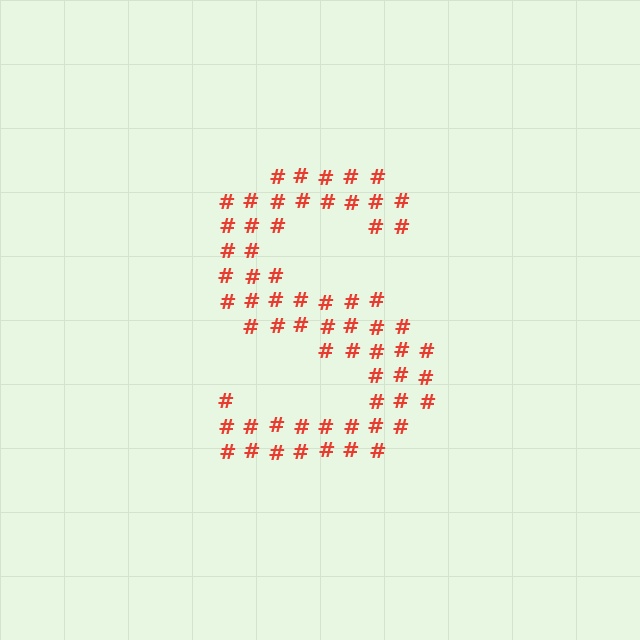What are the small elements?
The small elements are hash symbols.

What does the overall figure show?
The overall figure shows the letter S.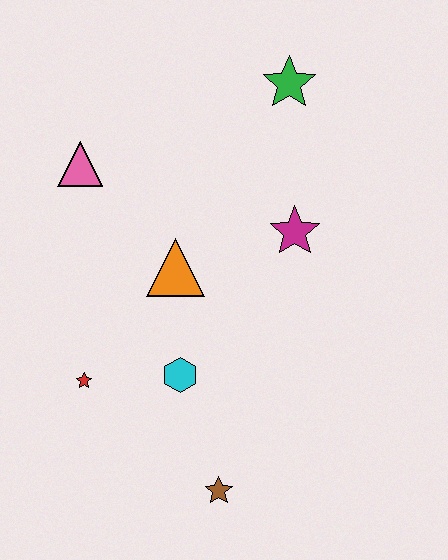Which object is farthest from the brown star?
The green star is farthest from the brown star.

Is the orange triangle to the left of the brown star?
Yes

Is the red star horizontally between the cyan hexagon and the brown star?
No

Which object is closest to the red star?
The cyan hexagon is closest to the red star.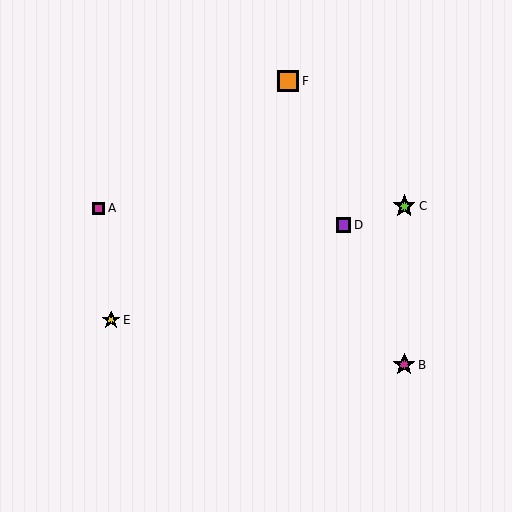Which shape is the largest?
The lime star (labeled C) is the largest.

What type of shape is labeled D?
Shape D is a purple square.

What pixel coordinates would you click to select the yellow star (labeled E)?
Click at (111, 320) to select the yellow star E.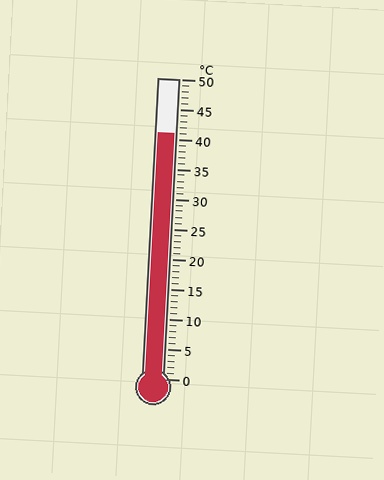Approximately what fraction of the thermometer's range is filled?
The thermometer is filled to approximately 80% of its range.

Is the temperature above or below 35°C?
The temperature is above 35°C.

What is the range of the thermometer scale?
The thermometer scale ranges from 0°C to 50°C.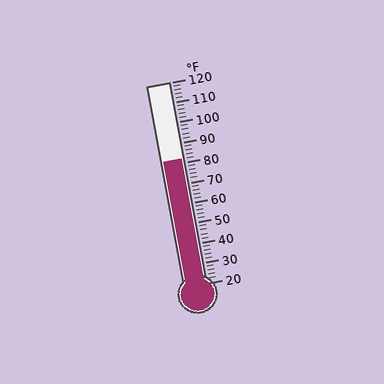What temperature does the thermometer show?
The thermometer shows approximately 82°F.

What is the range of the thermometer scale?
The thermometer scale ranges from 20°F to 120°F.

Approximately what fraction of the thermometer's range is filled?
The thermometer is filled to approximately 60% of its range.